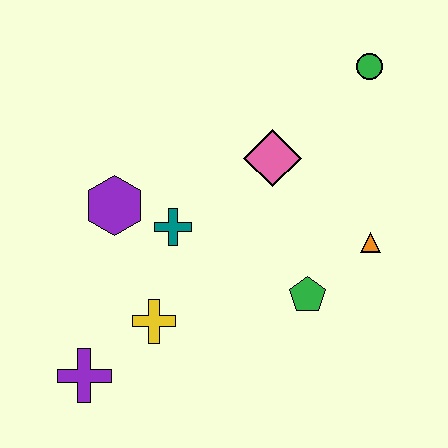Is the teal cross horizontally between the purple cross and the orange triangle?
Yes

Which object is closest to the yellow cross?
The purple cross is closest to the yellow cross.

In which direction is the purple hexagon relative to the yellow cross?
The purple hexagon is above the yellow cross.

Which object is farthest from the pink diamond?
The purple cross is farthest from the pink diamond.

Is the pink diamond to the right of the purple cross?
Yes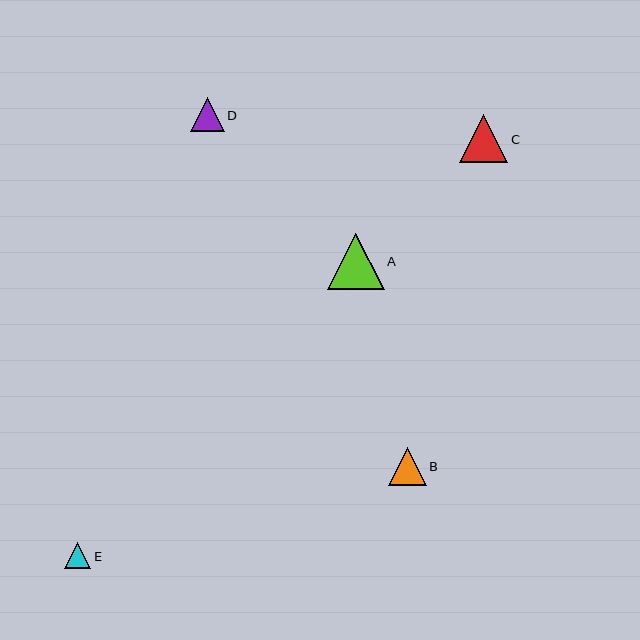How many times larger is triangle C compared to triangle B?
Triangle C is approximately 1.3 times the size of triangle B.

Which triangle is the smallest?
Triangle E is the smallest with a size of approximately 26 pixels.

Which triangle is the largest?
Triangle A is the largest with a size of approximately 57 pixels.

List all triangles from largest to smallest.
From largest to smallest: A, C, B, D, E.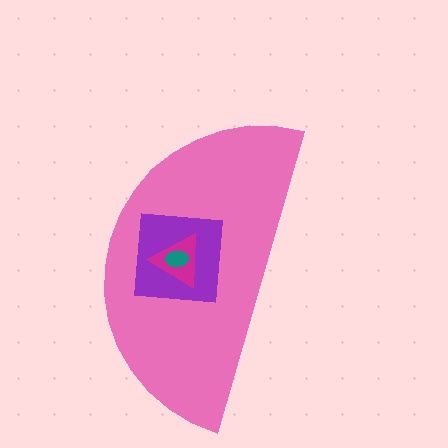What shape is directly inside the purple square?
The magenta triangle.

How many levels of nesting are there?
4.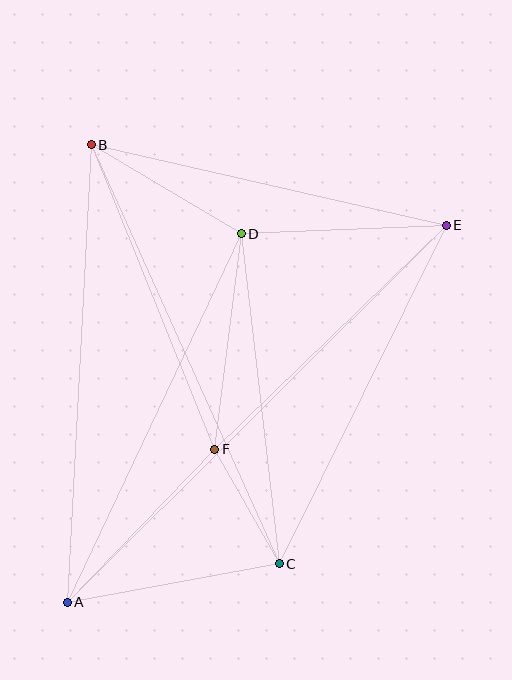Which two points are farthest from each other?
Points A and E are farthest from each other.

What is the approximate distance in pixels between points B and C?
The distance between B and C is approximately 459 pixels.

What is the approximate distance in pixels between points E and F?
The distance between E and F is approximately 322 pixels.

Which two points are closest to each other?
Points C and F are closest to each other.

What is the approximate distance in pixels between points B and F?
The distance between B and F is approximately 329 pixels.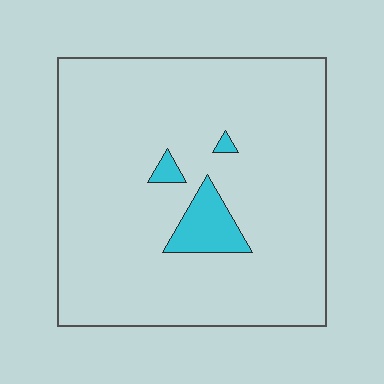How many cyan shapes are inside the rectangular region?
3.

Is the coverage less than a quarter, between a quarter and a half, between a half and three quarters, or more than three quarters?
Less than a quarter.